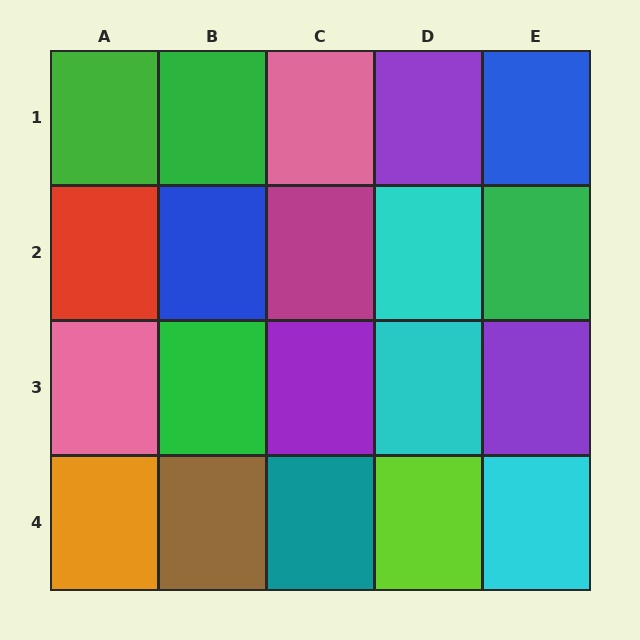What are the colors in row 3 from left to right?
Pink, green, purple, cyan, purple.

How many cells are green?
4 cells are green.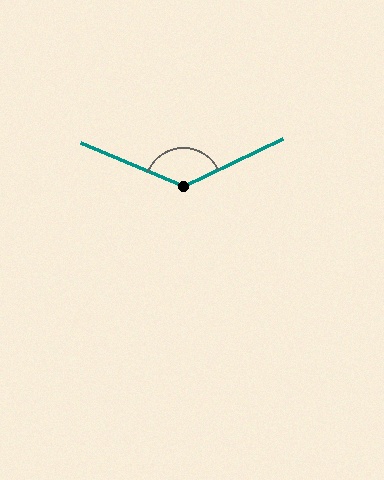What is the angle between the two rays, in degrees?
Approximately 131 degrees.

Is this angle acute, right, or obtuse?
It is obtuse.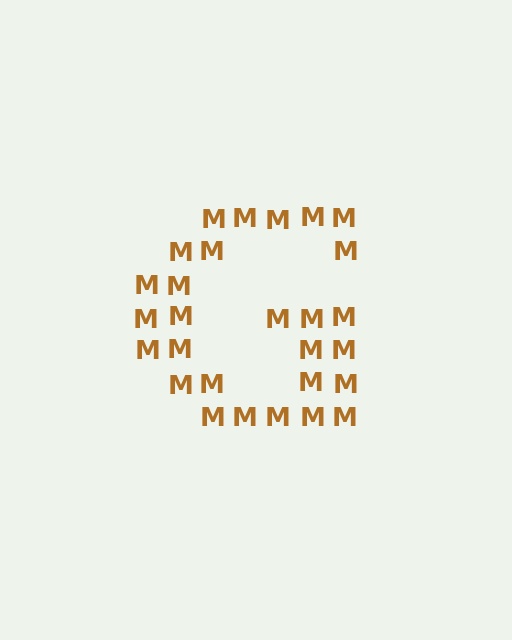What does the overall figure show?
The overall figure shows the letter G.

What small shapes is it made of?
It is made of small letter M's.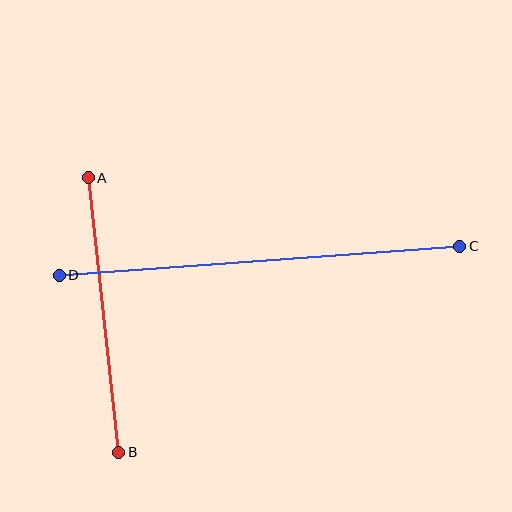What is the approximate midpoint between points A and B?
The midpoint is at approximately (104, 315) pixels.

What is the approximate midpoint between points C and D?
The midpoint is at approximately (259, 261) pixels.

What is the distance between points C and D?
The distance is approximately 402 pixels.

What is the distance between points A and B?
The distance is approximately 276 pixels.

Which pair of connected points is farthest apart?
Points C and D are farthest apart.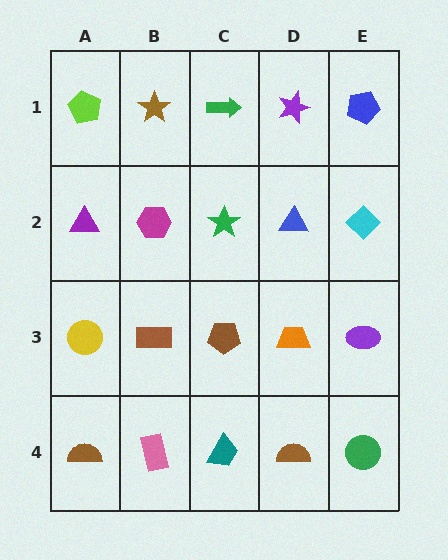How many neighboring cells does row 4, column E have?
2.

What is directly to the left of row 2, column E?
A blue triangle.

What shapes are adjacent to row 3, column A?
A purple triangle (row 2, column A), a brown semicircle (row 4, column A), a brown rectangle (row 3, column B).